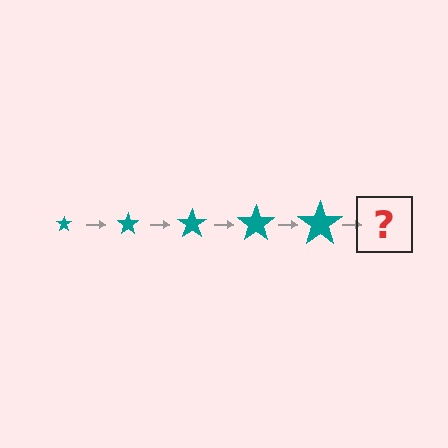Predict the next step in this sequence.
The next step is a teal star, larger than the previous one.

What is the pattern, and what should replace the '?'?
The pattern is that the star gets progressively larger each step. The '?' should be a teal star, larger than the previous one.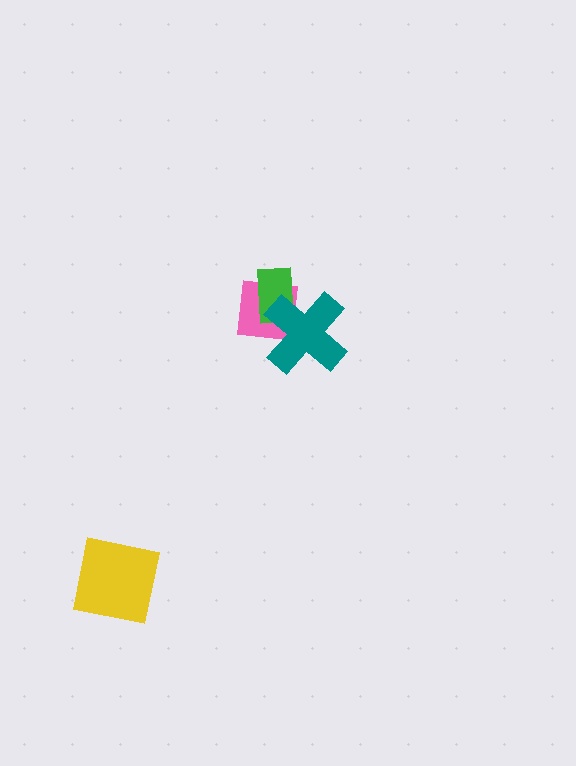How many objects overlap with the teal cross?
2 objects overlap with the teal cross.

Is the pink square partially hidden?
Yes, it is partially covered by another shape.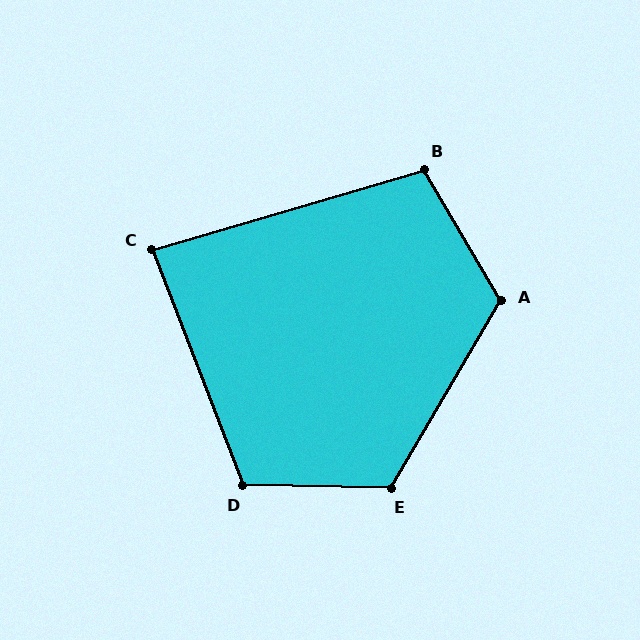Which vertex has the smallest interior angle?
C, at approximately 85 degrees.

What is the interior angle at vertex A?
Approximately 119 degrees (obtuse).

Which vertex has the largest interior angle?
E, at approximately 119 degrees.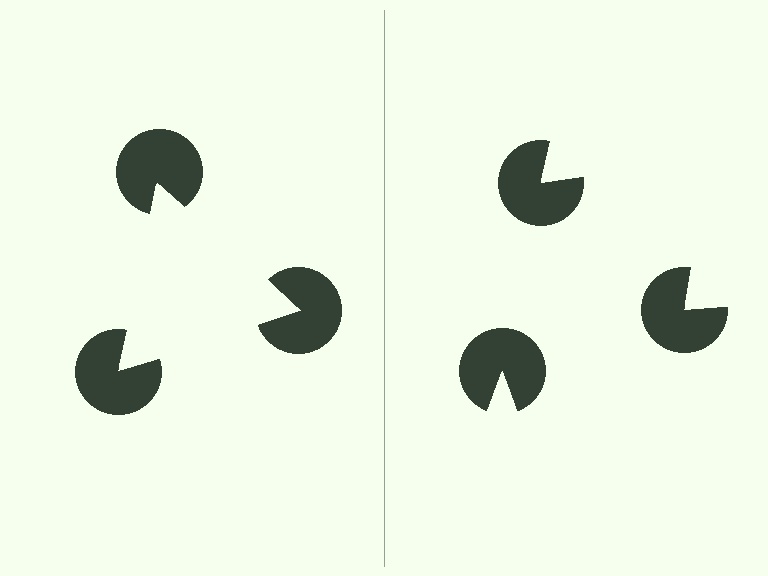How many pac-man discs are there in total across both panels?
6 — 3 on each side.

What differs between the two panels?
The pac-man discs are positioned identically on both sides; only the wedge orientations differ. On the left they align to a triangle; on the right they are misaligned.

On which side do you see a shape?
An illusory triangle appears on the left side. On the right side the wedge cuts are rotated, so no coherent shape forms.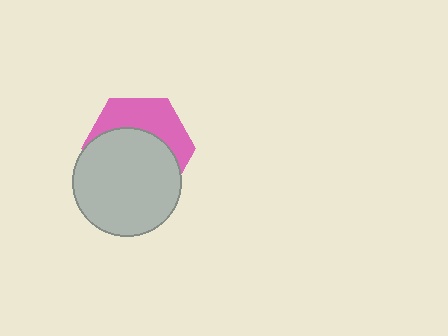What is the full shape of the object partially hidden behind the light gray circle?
The partially hidden object is a pink hexagon.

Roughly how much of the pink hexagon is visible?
A small part of it is visible (roughly 39%).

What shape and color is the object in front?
The object in front is a light gray circle.